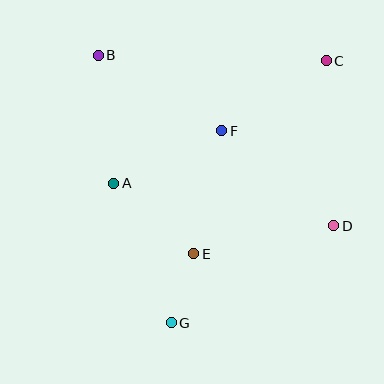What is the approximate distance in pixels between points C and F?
The distance between C and F is approximately 126 pixels.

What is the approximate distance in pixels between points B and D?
The distance between B and D is approximately 291 pixels.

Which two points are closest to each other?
Points E and G are closest to each other.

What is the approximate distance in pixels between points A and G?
The distance between A and G is approximately 151 pixels.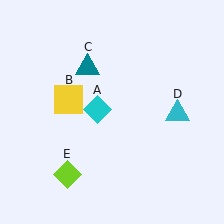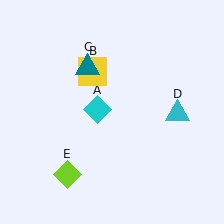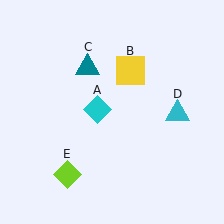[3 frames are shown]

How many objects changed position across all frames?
1 object changed position: yellow square (object B).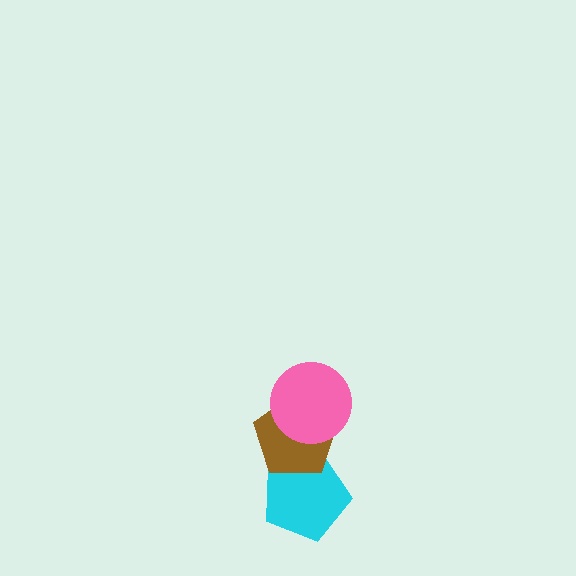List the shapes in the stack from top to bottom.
From top to bottom: the pink circle, the brown pentagon, the cyan pentagon.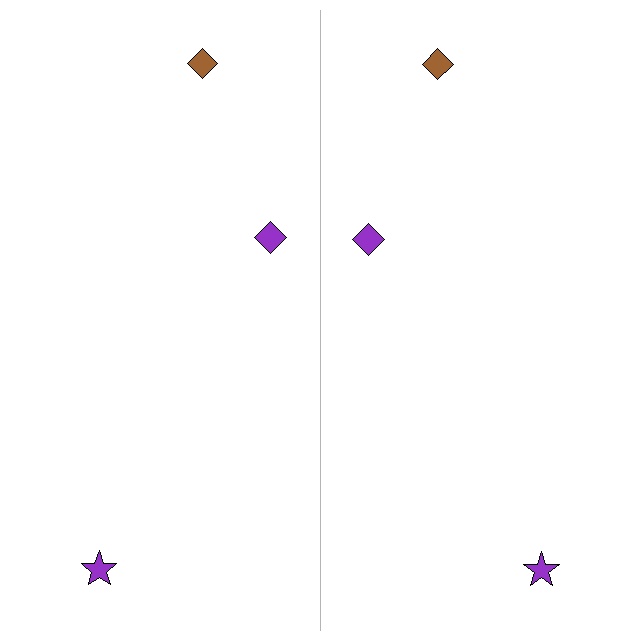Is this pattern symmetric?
Yes, this pattern has bilateral (reflection) symmetry.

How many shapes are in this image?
There are 6 shapes in this image.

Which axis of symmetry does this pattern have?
The pattern has a vertical axis of symmetry running through the center of the image.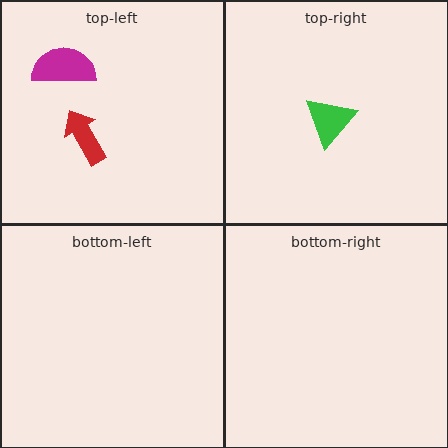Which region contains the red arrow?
The top-left region.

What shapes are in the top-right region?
The green triangle.